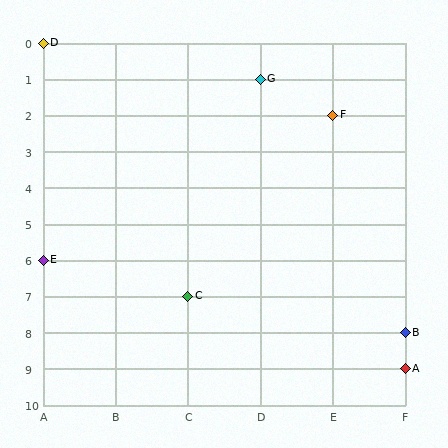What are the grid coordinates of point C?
Point C is at grid coordinates (C, 7).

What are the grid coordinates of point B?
Point B is at grid coordinates (F, 8).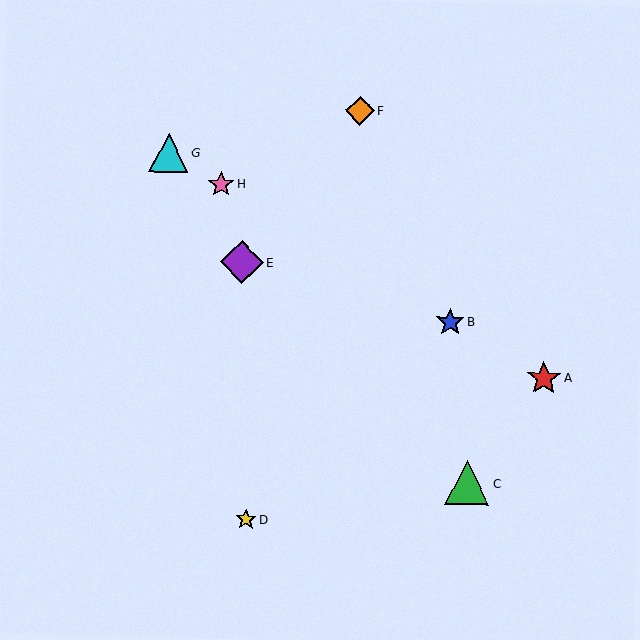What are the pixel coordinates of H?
Object H is at (221, 184).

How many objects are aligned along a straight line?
4 objects (A, B, G, H) are aligned along a straight line.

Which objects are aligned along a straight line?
Objects A, B, G, H are aligned along a straight line.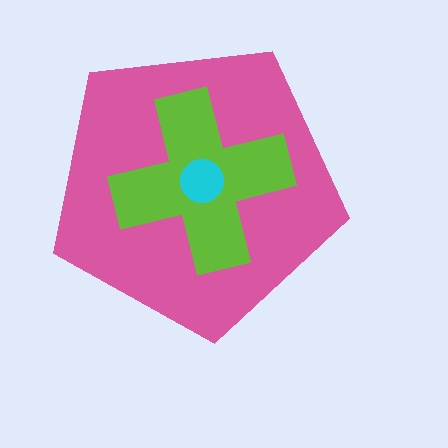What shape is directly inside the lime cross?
The cyan circle.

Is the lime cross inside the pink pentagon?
Yes.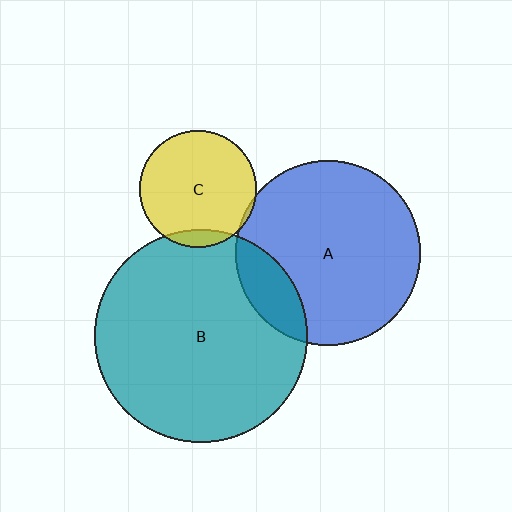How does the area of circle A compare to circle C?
Approximately 2.5 times.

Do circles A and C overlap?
Yes.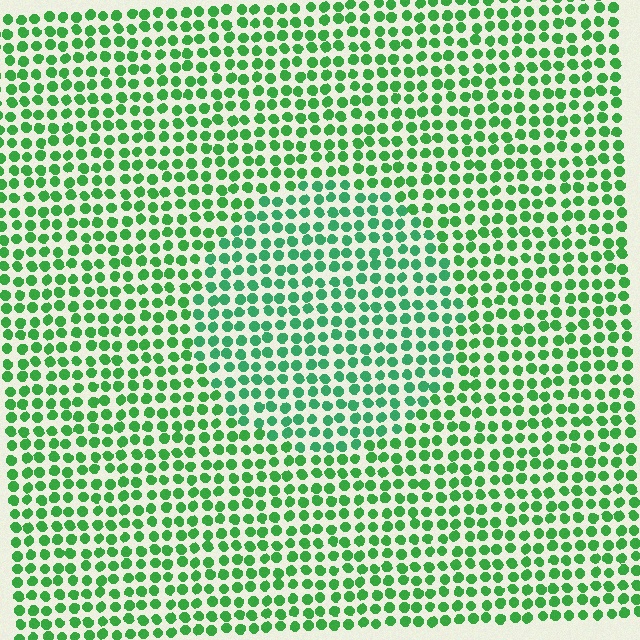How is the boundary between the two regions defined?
The boundary is defined purely by a slight shift in hue (about 20 degrees). Spacing, size, and orientation are identical on both sides.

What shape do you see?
I see a circle.